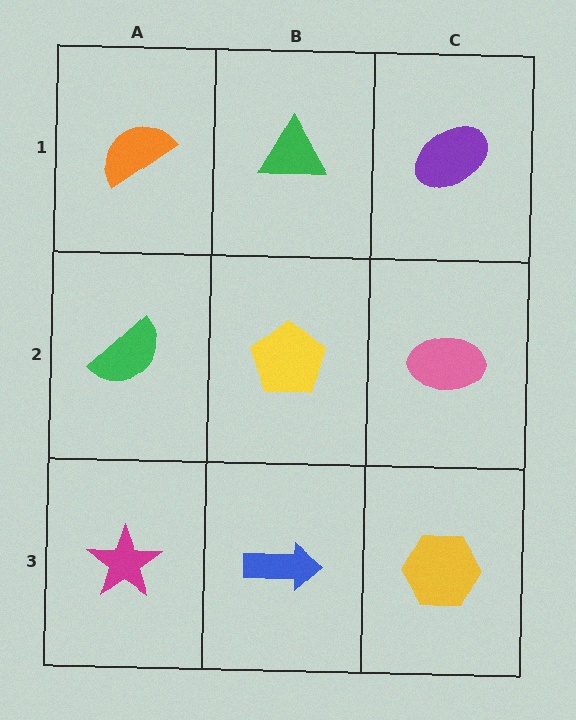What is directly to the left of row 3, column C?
A blue arrow.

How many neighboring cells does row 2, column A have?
3.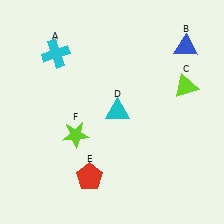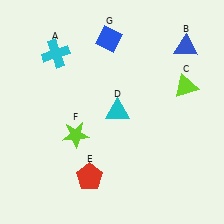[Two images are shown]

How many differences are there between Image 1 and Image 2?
There is 1 difference between the two images.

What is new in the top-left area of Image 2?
A blue diamond (G) was added in the top-left area of Image 2.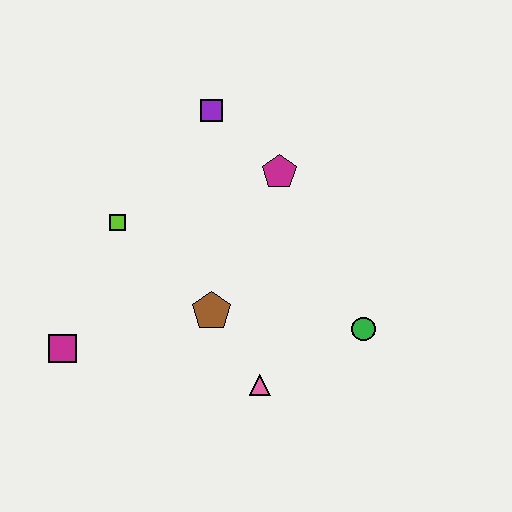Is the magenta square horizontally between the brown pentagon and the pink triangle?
No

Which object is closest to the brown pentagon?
The pink triangle is closest to the brown pentagon.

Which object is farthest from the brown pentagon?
The purple square is farthest from the brown pentagon.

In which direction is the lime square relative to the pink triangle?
The lime square is above the pink triangle.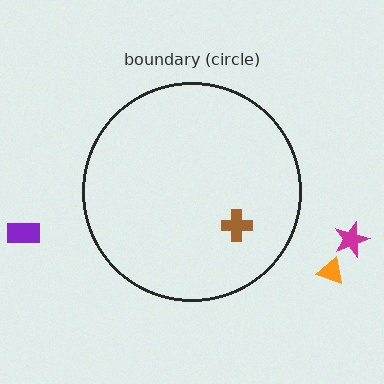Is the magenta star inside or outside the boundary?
Outside.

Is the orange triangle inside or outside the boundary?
Outside.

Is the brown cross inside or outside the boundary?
Inside.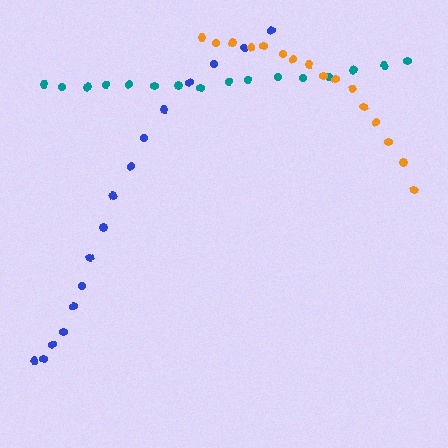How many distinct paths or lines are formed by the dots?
There are 3 distinct paths.